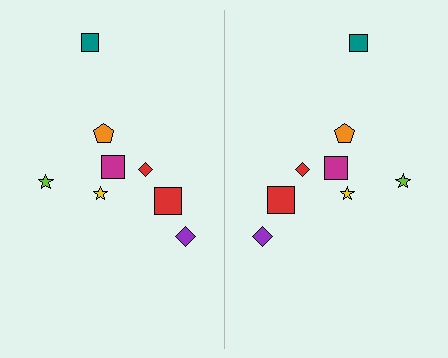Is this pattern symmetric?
Yes, this pattern has bilateral (reflection) symmetry.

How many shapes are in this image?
There are 16 shapes in this image.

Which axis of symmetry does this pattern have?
The pattern has a vertical axis of symmetry running through the center of the image.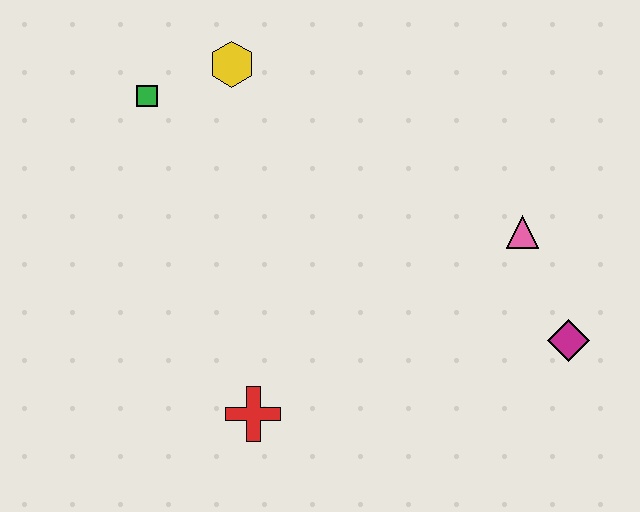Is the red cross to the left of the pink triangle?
Yes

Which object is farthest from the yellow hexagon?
The magenta diamond is farthest from the yellow hexagon.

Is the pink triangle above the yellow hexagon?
No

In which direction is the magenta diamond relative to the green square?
The magenta diamond is to the right of the green square.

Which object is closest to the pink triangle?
The magenta diamond is closest to the pink triangle.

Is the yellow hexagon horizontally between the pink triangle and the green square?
Yes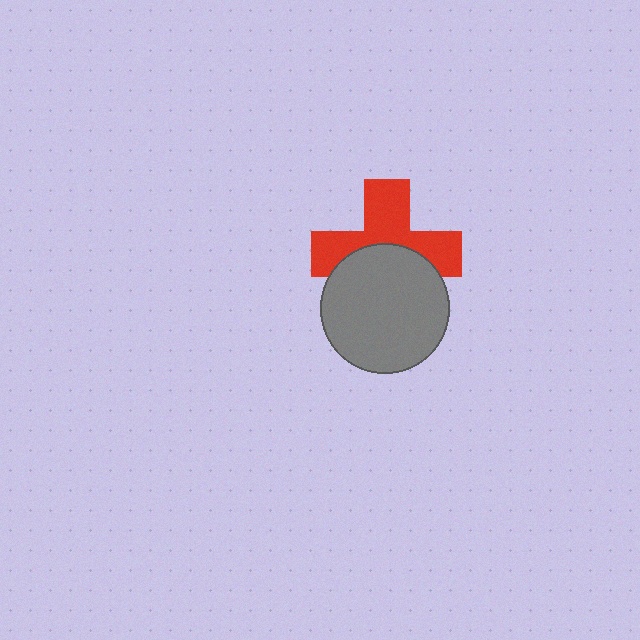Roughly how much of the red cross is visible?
About half of it is visible (roughly 56%).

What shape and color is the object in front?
The object in front is a gray circle.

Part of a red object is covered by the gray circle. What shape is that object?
It is a cross.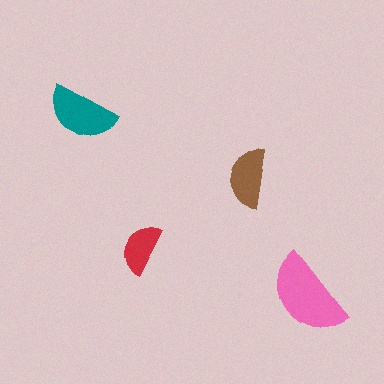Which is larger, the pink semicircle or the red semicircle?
The pink one.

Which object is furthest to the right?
The pink semicircle is rightmost.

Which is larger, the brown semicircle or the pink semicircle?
The pink one.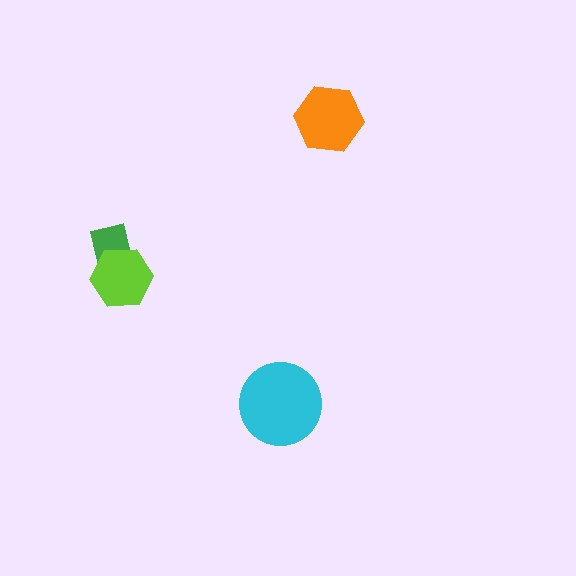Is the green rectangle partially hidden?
Yes, it is partially covered by another shape.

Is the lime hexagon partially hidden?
No, no other shape covers it.